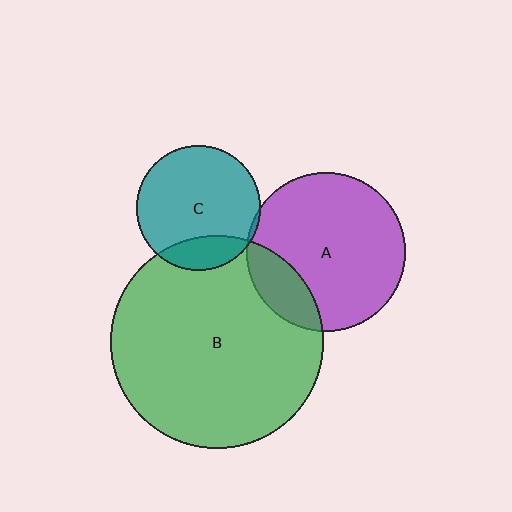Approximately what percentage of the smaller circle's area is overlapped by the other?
Approximately 5%.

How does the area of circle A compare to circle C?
Approximately 1.6 times.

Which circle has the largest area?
Circle B (green).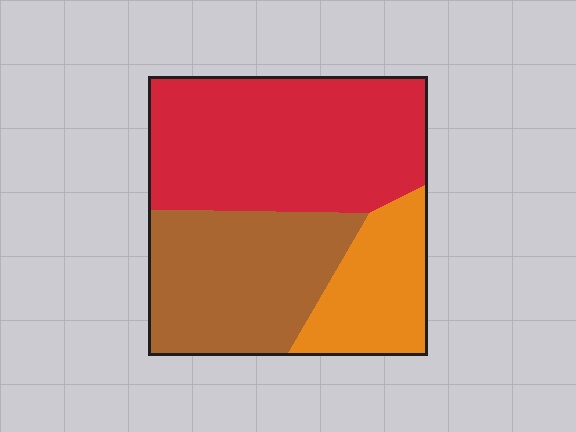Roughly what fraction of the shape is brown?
Brown takes up about one third (1/3) of the shape.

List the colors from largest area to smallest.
From largest to smallest: red, brown, orange.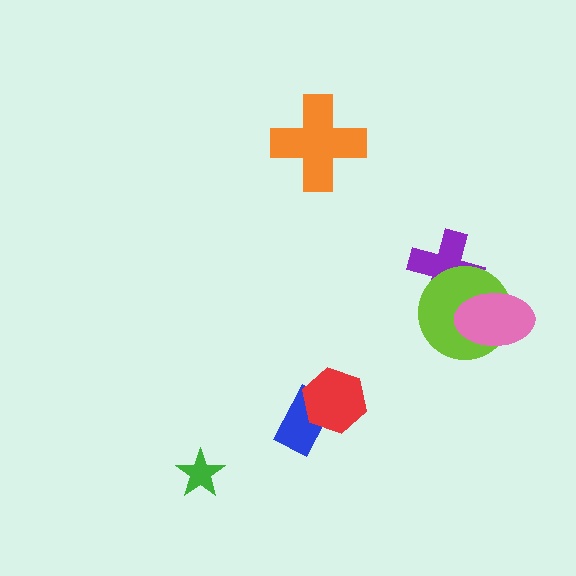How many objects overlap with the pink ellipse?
2 objects overlap with the pink ellipse.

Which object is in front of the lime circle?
The pink ellipse is in front of the lime circle.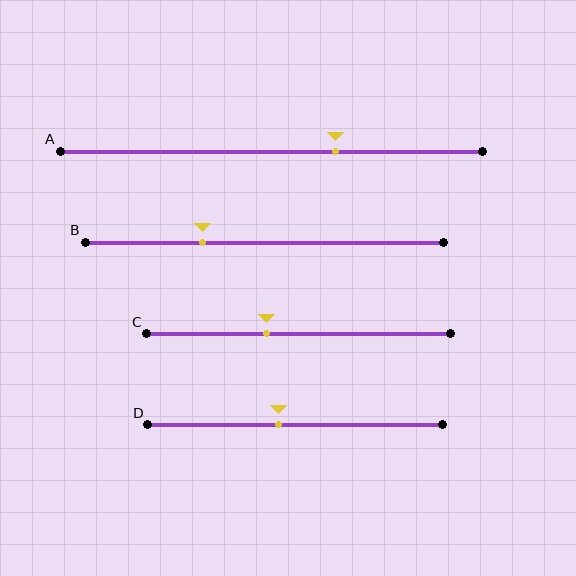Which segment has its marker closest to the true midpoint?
Segment D has its marker closest to the true midpoint.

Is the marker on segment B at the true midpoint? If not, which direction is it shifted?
No, the marker on segment B is shifted to the left by about 17% of the segment length.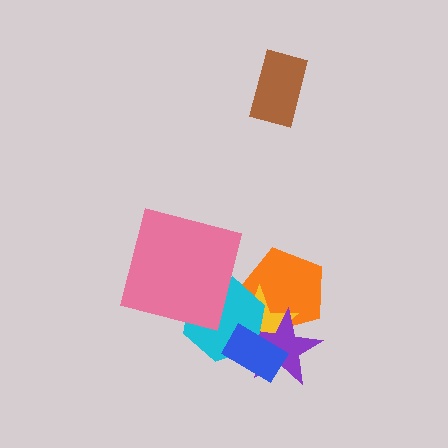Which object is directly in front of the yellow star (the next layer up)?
The purple star is directly in front of the yellow star.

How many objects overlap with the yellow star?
4 objects overlap with the yellow star.